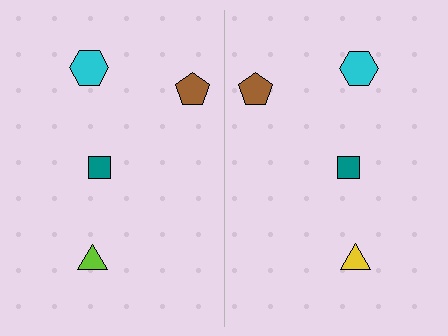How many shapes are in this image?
There are 8 shapes in this image.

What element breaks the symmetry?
The yellow triangle on the right side breaks the symmetry — its mirror counterpart is lime.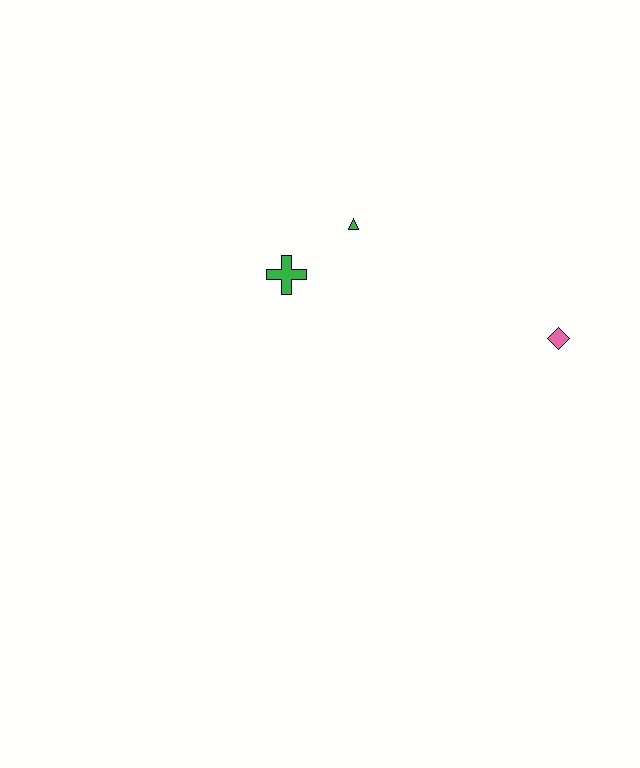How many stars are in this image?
There are no stars.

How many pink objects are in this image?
There is 1 pink object.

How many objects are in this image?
There are 3 objects.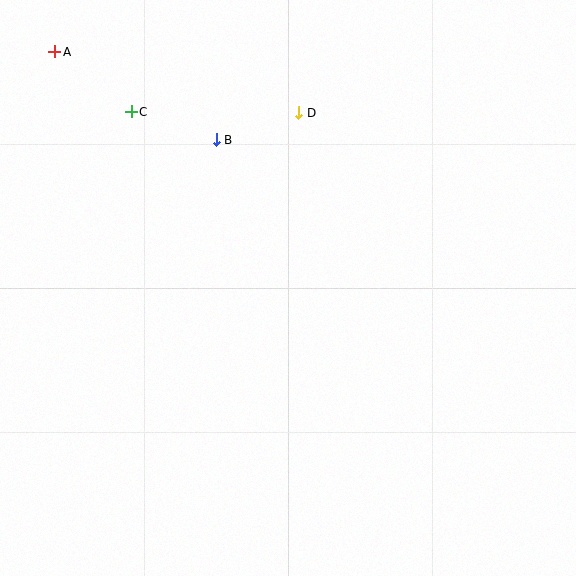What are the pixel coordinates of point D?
Point D is at (299, 113).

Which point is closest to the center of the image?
Point B at (216, 140) is closest to the center.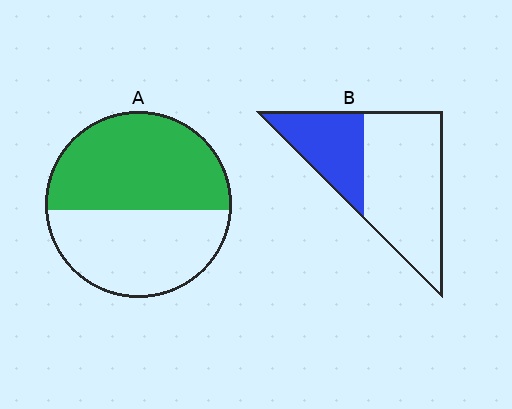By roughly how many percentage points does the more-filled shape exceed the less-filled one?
By roughly 20 percentage points (A over B).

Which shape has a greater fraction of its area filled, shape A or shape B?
Shape A.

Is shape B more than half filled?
No.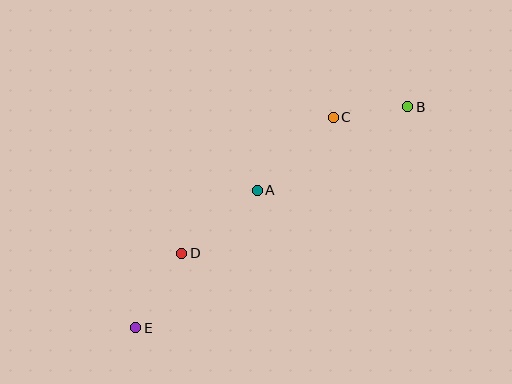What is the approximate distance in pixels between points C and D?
The distance between C and D is approximately 203 pixels.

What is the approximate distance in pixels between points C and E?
The distance between C and E is approximately 289 pixels.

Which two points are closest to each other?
Points B and C are closest to each other.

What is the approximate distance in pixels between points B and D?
The distance between B and D is approximately 269 pixels.